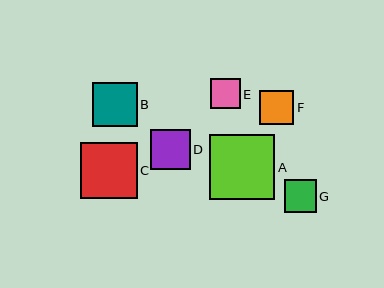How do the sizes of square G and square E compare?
Square G and square E are approximately the same size.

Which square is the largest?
Square A is the largest with a size of approximately 65 pixels.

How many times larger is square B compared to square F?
Square B is approximately 1.3 times the size of square F.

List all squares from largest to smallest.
From largest to smallest: A, C, B, D, F, G, E.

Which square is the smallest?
Square E is the smallest with a size of approximately 30 pixels.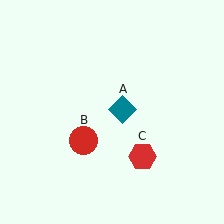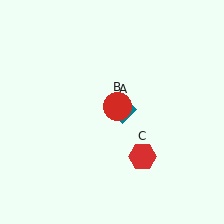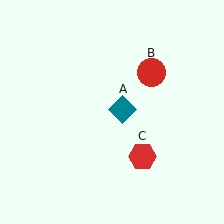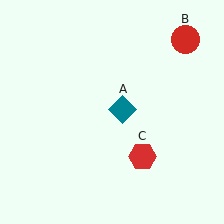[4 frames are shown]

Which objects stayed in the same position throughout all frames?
Teal diamond (object A) and red hexagon (object C) remained stationary.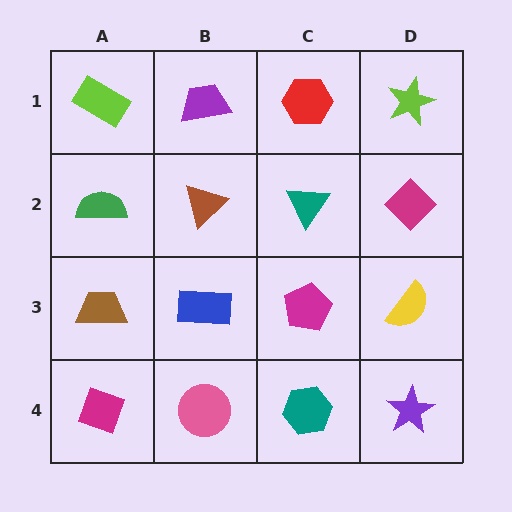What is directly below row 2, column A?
A brown trapezoid.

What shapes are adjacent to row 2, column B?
A purple trapezoid (row 1, column B), a blue rectangle (row 3, column B), a green semicircle (row 2, column A), a teal triangle (row 2, column C).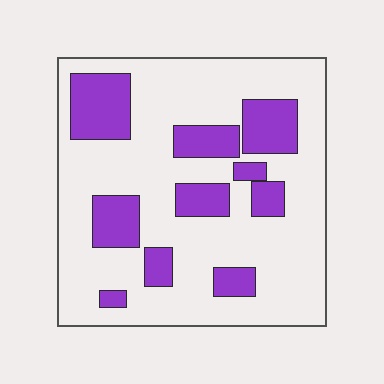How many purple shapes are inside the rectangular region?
10.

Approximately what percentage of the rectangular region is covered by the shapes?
Approximately 25%.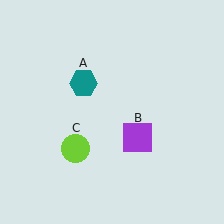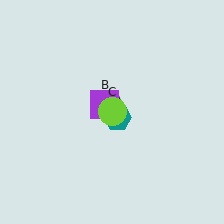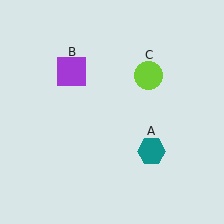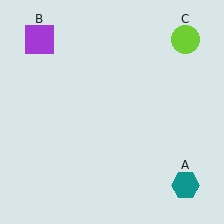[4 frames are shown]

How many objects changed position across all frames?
3 objects changed position: teal hexagon (object A), purple square (object B), lime circle (object C).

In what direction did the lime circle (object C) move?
The lime circle (object C) moved up and to the right.